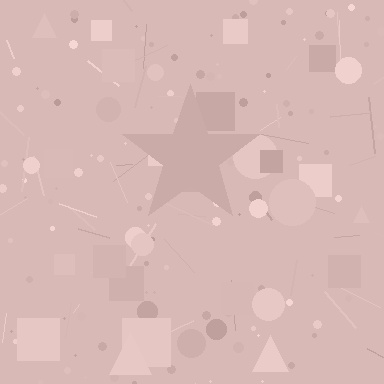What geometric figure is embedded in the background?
A star is embedded in the background.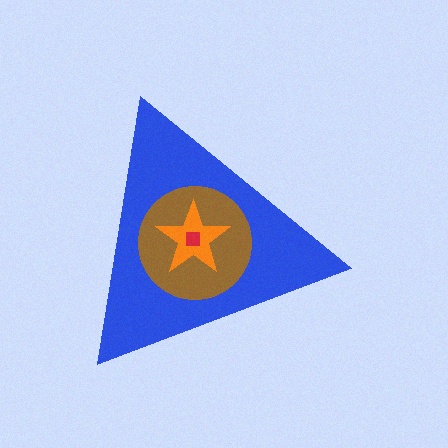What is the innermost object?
The red square.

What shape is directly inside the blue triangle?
The brown circle.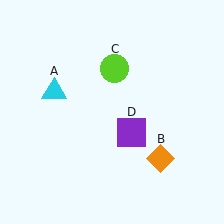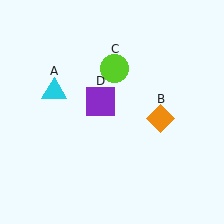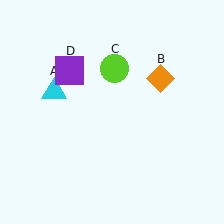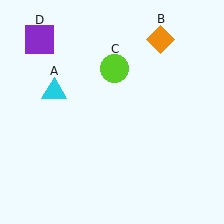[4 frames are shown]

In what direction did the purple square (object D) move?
The purple square (object D) moved up and to the left.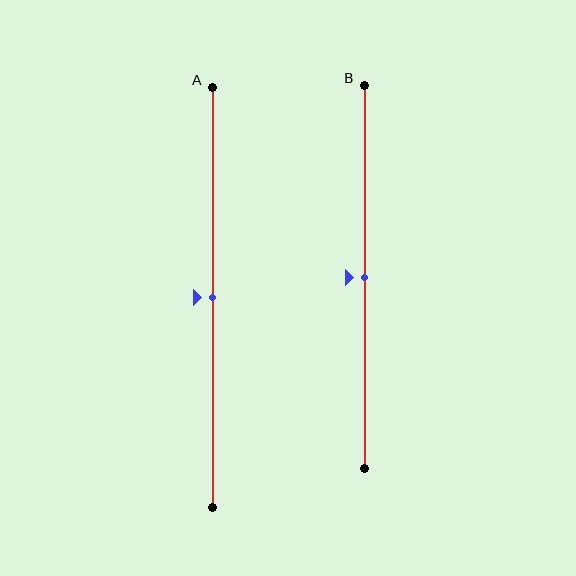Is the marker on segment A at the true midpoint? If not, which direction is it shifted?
Yes, the marker on segment A is at the true midpoint.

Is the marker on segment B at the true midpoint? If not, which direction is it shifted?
Yes, the marker on segment B is at the true midpoint.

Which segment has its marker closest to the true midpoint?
Segment A has its marker closest to the true midpoint.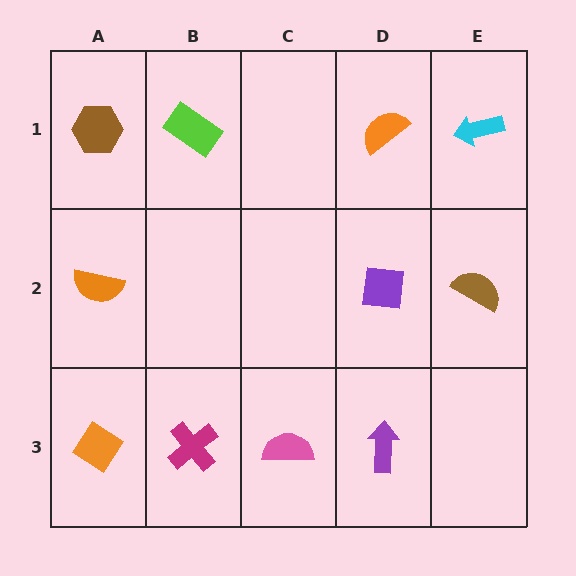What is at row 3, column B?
A magenta cross.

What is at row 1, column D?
An orange semicircle.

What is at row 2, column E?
A brown semicircle.